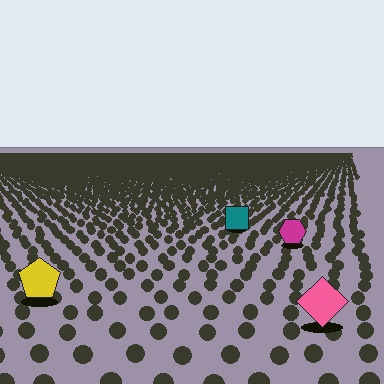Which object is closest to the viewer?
The pink diamond is closest. The texture marks near it are larger and more spread out.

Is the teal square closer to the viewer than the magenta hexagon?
No. The magenta hexagon is closer — you can tell from the texture gradient: the ground texture is coarser near it.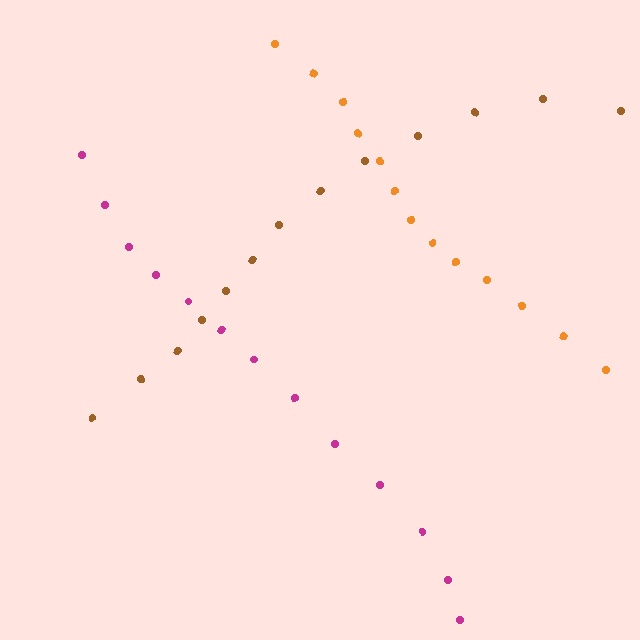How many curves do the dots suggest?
There are 3 distinct paths.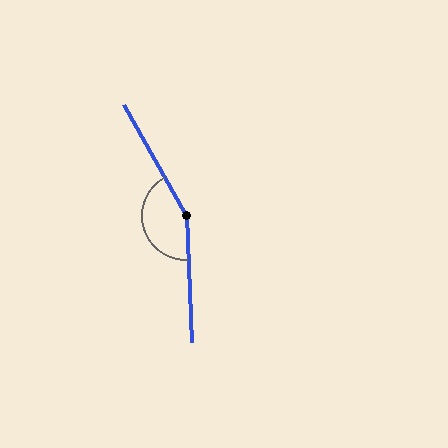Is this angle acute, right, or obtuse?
It is obtuse.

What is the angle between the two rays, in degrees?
Approximately 153 degrees.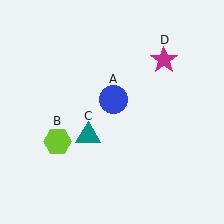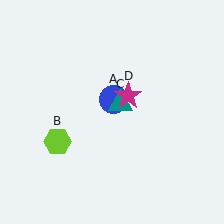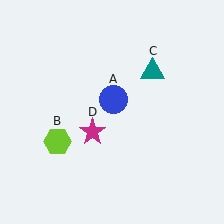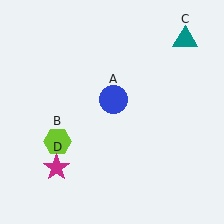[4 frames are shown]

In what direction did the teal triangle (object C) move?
The teal triangle (object C) moved up and to the right.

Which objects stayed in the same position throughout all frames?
Blue circle (object A) and lime hexagon (object B) remained stationary.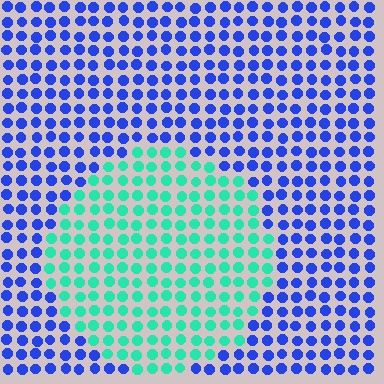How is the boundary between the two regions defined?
The boundary is defined purely by a slight shift in hue (about 69 degrees). Spacing, size, and orientation are identical on both sides.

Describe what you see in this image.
The image is filled with small blue elements in a uniform arrangement. A circle-shaped region is visible where the elements are tinted to a slightly different hue, forming a subtle color boundary.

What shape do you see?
I see a circle.